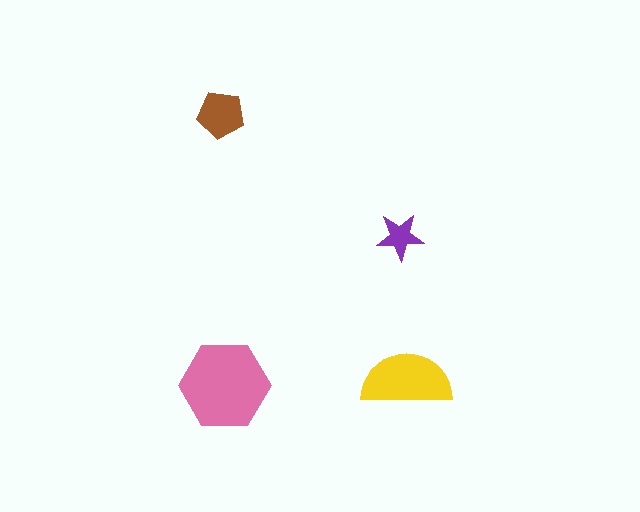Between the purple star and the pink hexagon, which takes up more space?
The pink hexagon.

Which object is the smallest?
The purple star.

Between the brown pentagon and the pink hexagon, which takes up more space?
The pink hexagon.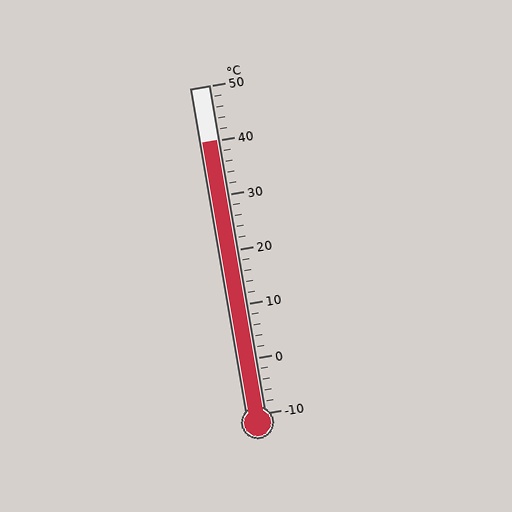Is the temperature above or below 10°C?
The temperature is above 10°C.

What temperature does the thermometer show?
The thermometer shows approximately 40°C.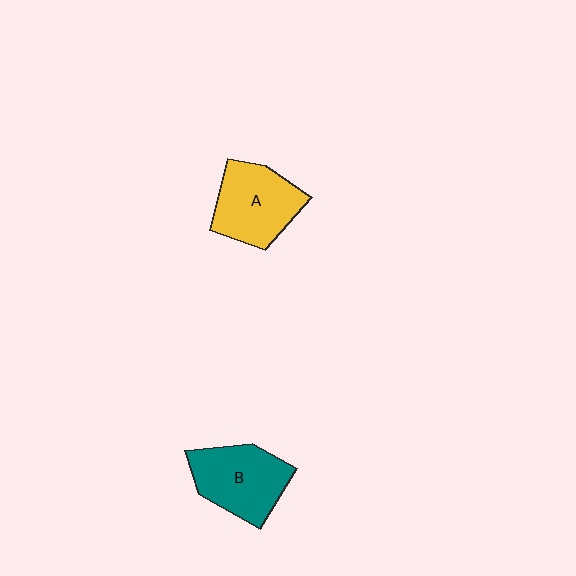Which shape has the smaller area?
Shape A (yellow).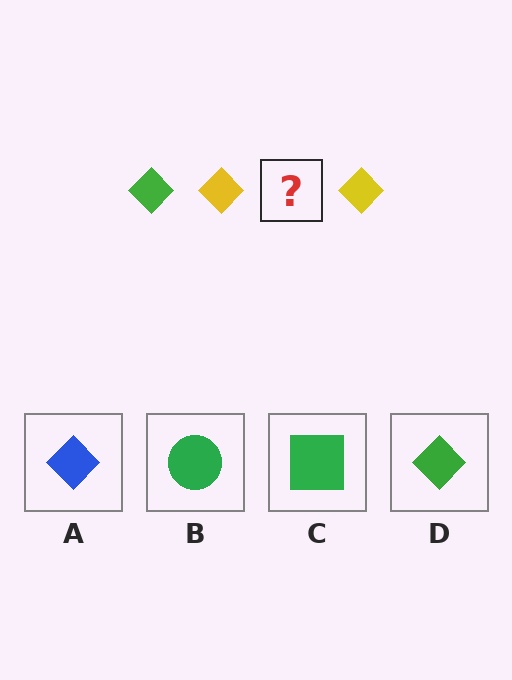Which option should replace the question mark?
Option D.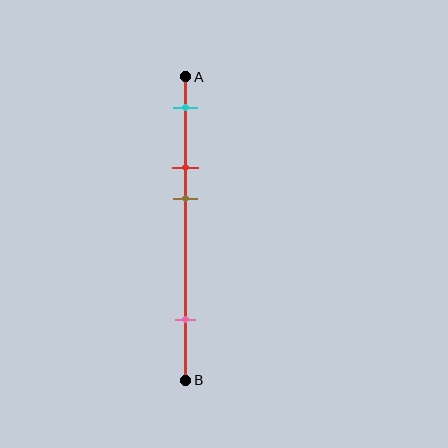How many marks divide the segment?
There are 4 marks dividing the segment.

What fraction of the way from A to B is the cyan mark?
The cyan mark is approximately 10% (0.1) of the way from A to B.